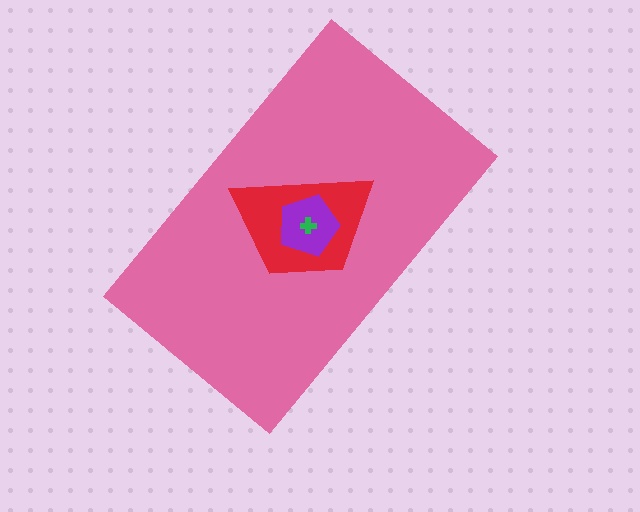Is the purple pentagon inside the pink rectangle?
Yes.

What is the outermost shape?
The pink rectangle.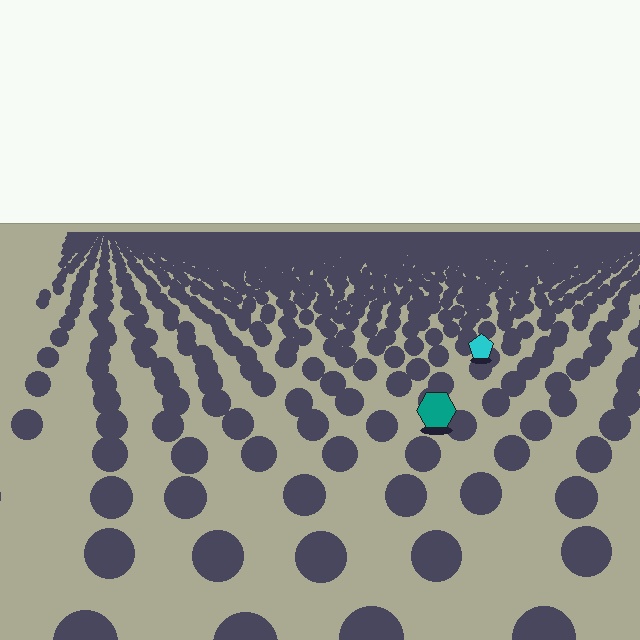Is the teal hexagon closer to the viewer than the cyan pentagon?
Yes. The teal hexagon is closer — you can tell from the texture gradient: the ground texture is coarser near it.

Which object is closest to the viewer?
The teal hexagon is closest. The texture marks near it are larger and more spread out.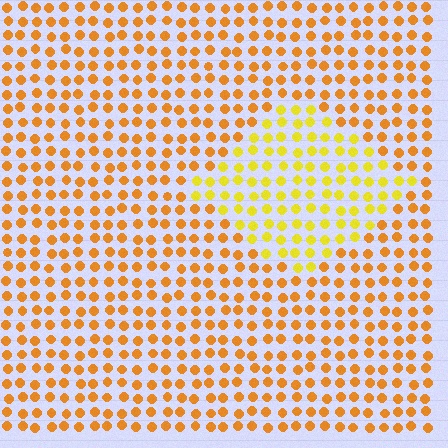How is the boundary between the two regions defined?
The boundary is defined purely by a slight shift in hue (about 28 degrees). Spacing, size, and orientation are identical on both sides.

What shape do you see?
I see a diamond.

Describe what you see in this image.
The image is filled with small orange elements in a uniform arrangement. A diamond-shaped region is visible where the elements are tinted to a slightly different hue, forming a subtle color boundary.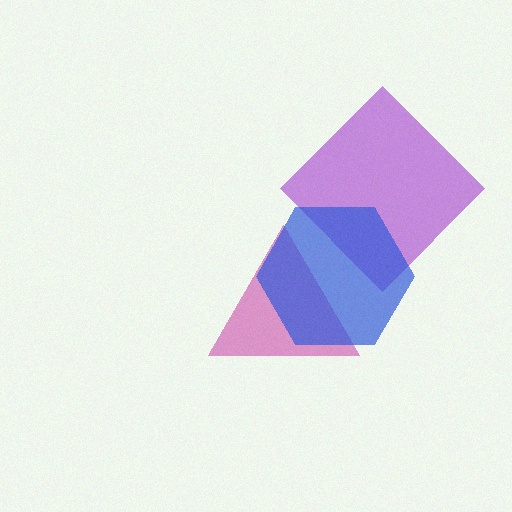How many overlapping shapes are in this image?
There are 3 overlapping shapes in the image.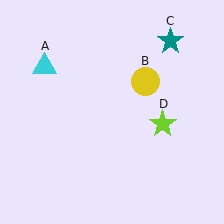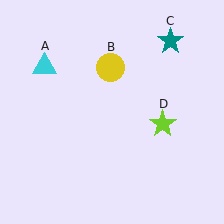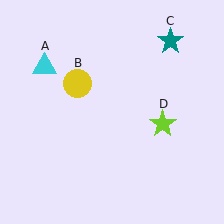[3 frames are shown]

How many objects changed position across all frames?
1 object changed position: yellow circle (object B).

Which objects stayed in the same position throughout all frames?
Cyan triangle (object A) and teal star (object C) and lime star (object D) remained stationary.